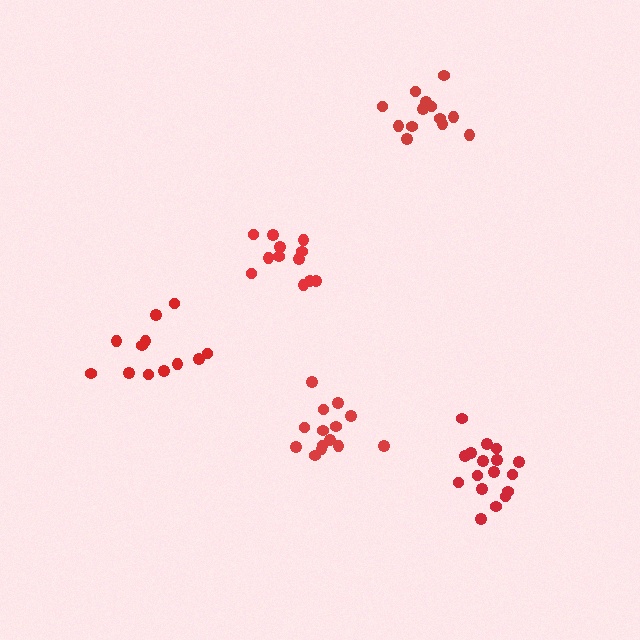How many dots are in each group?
Group 1: 12 dots, Group 2: 17 dots, Group 3: 12 dots, Group 4: 14 dots, Group 5: 13 dots (68 total).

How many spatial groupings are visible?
There are 5 spatial groupings.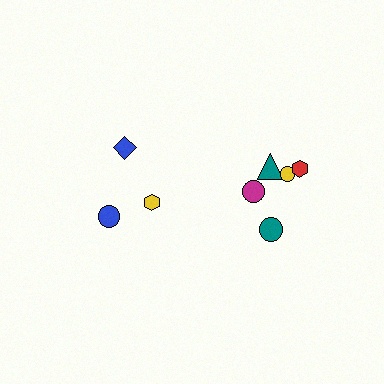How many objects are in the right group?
There are 5 objects.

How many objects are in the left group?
There are 3 objects.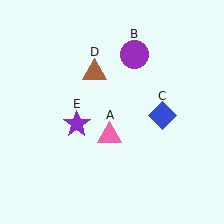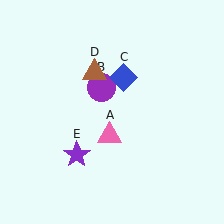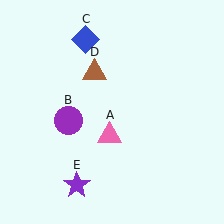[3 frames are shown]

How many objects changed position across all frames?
3 objects changed position: purple circle (object B), blue diamond (object C), purple star (object E).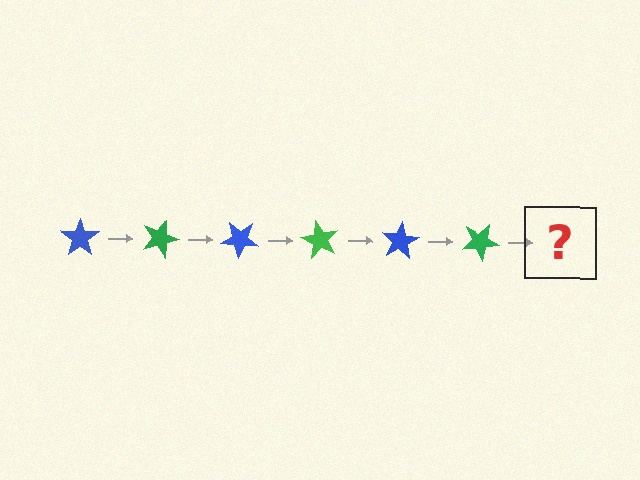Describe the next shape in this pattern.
It should be a blue star, rotated 120 degrees from the start.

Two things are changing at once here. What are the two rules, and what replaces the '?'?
The two rules are that it rotates 20 degrees each step and the color cycles through blue and green. The '?' should be a blue star, rotated 120 degrees from the start.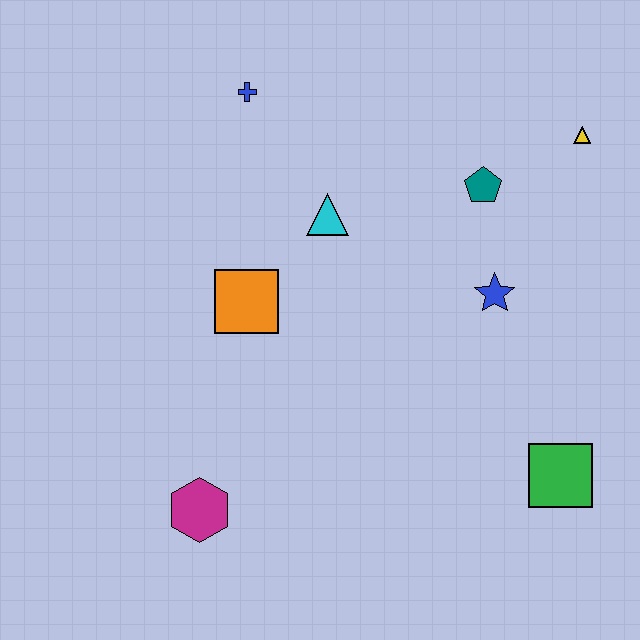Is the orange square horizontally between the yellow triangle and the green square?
No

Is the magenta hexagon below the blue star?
Yes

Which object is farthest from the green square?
The blue cross is farthest from the green square.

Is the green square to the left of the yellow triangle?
Yes